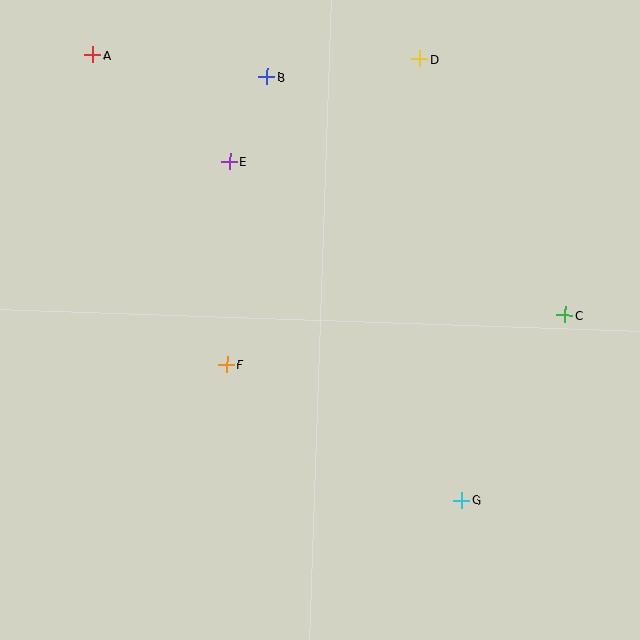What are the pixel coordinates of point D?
Point D is at (420, 59).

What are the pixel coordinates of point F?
Point F is at (226, 365).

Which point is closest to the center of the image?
Point F at (226, 365) is closest to the center.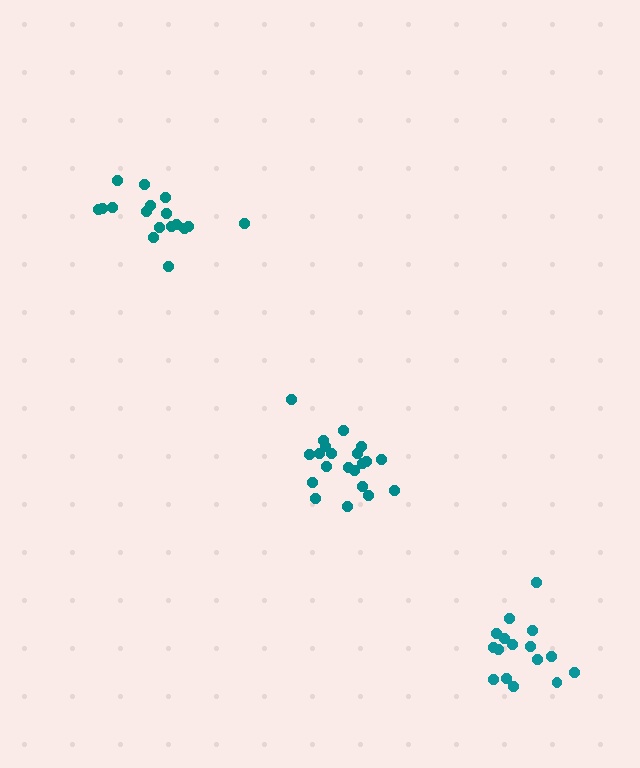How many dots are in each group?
Group 1: 21 dots, Group 2: 17 dots, Group 3: 16 dots (54 total).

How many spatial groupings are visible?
There are 3 spatial groupings.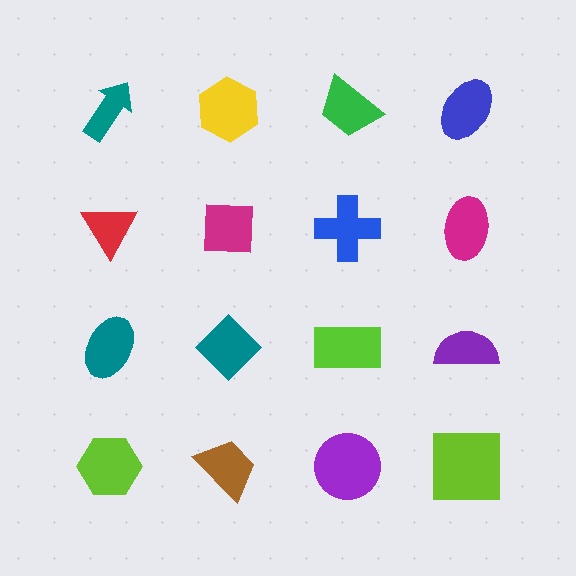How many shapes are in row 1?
4 shapes.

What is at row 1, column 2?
A yellow hexagon.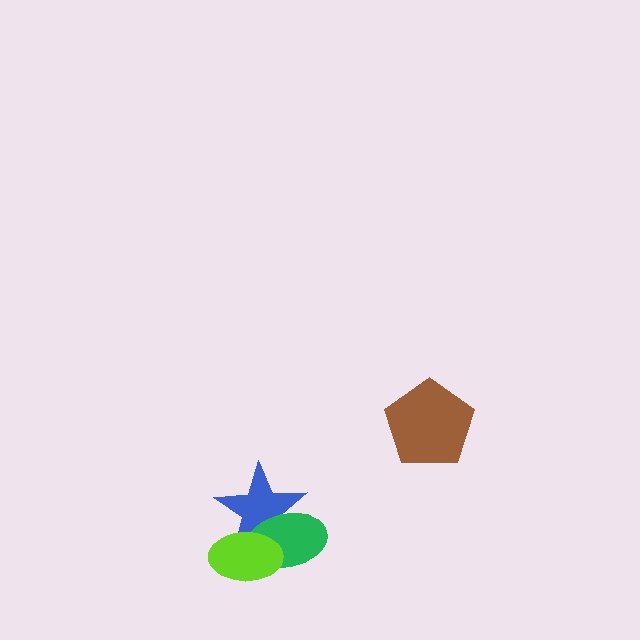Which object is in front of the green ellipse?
The lime ellipse is in front of the green ellipse.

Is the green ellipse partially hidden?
Yes, it is partially covered by another shape.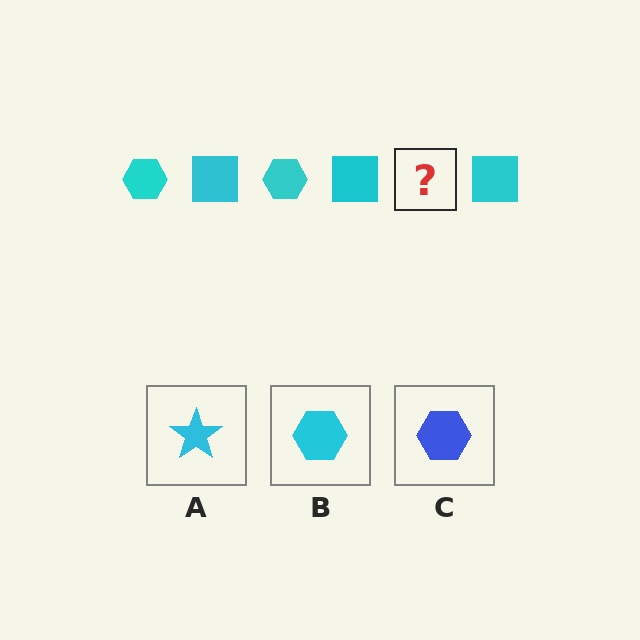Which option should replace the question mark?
Option B.